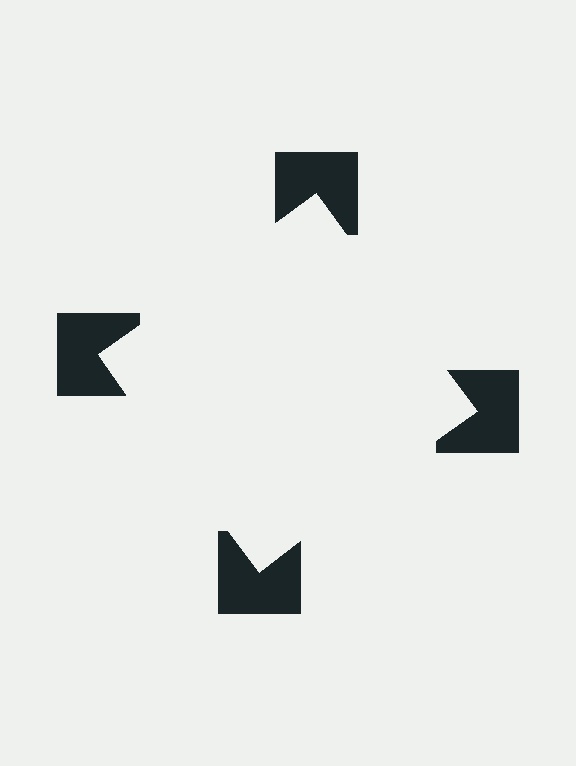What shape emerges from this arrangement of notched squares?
An illusory square — its edges are inferred from the aligned wedge cuts in the notched squares, not physically drawn.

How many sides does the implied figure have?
4 sides.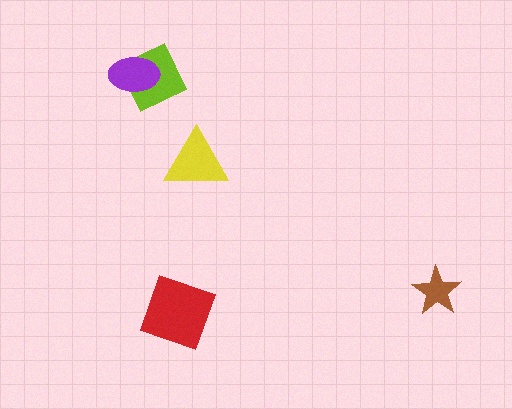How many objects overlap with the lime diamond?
1 object overlaps with the lime diamond.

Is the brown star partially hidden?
No, no other shape covers it.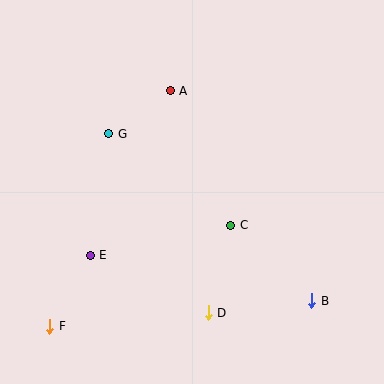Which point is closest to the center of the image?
Point C at (231, 225) is closest to the center.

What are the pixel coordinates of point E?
Point E is at (90, 255).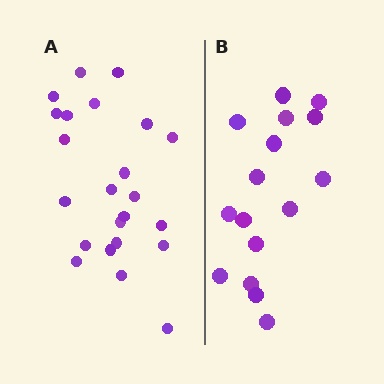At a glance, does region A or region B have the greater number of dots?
Region A (the left region) has more dots.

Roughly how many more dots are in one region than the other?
Region A has roughly 8 or so more dots than region B.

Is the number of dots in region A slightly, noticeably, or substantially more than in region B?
Region A has noticeably more, but not dramatically so. The ratio is roughly 1.4 to 1.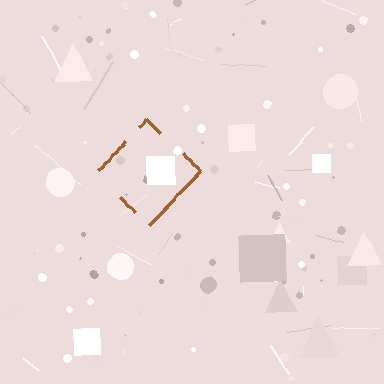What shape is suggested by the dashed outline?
The dashed outline suggests a diamond.